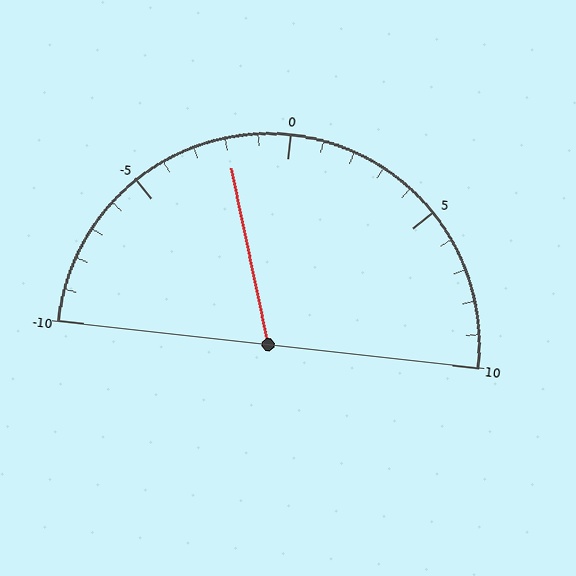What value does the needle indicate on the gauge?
The needle indicates approximately -2.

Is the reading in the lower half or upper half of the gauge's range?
The reading is in the lower half of the range (-10 to 10).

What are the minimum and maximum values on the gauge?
The gauge ranges from -10 to 10.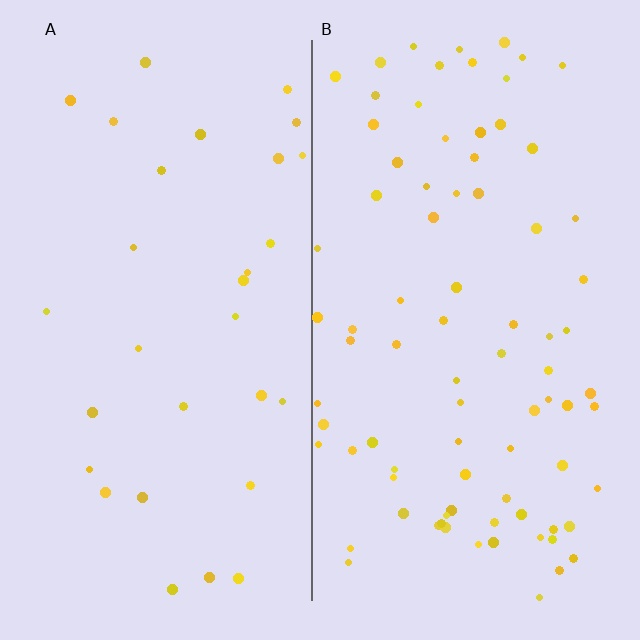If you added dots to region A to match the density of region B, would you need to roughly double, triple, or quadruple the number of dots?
Approximately triple.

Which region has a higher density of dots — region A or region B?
B (the right).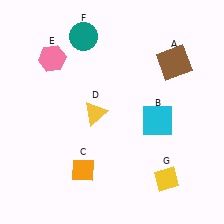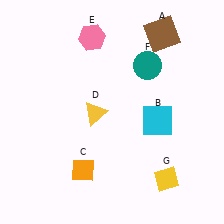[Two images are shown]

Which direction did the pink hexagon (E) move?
The pink hexagon (E) moved right.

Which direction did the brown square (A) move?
The brown square (A) moved up.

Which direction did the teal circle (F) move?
The teal circle (F) moved right.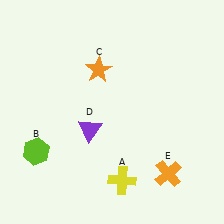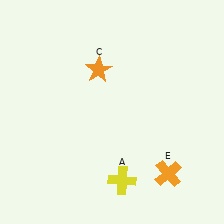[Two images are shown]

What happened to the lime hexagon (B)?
The lime hexagon (B) was removed in Image 2. It was in the bottom-left area of Image 1.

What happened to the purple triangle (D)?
The purple triangle (D) was removed in Image 2. It was in the bottom-left area of Image 1.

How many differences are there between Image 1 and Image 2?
There are 2 differences between the two images.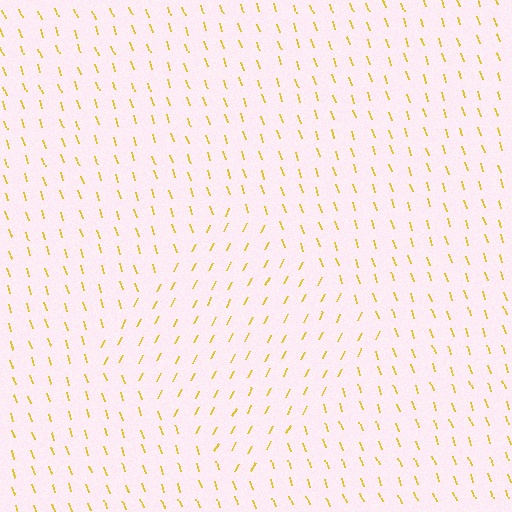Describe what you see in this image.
The image is filled with small yellow line segments. A diamond region in the image has lines oriented differently from the surrounding lines, creating a visible texture boundary.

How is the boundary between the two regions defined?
The boundary is defined purely by a change in line orientation (approximately 45 degrees difference). All lines are the same color and thickness.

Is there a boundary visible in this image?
Yes, there is a texture boundary formed by a change in line orientation.